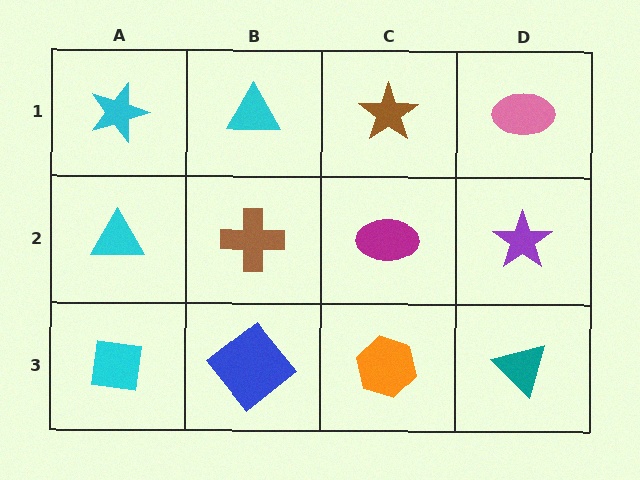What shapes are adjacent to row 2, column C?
A brown star (row 1, column C), an orange hexagon (row 3, column C), a brown cross (row 2, column B), a purple star (row 2, column D).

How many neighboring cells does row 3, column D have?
2.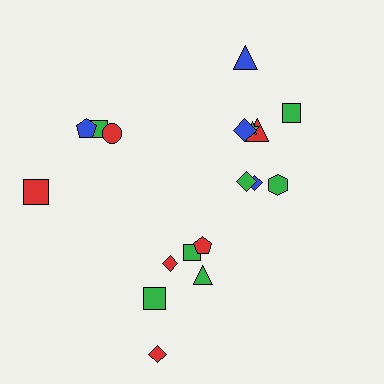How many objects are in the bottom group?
There are 6 objects.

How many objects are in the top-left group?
There are 4 objects.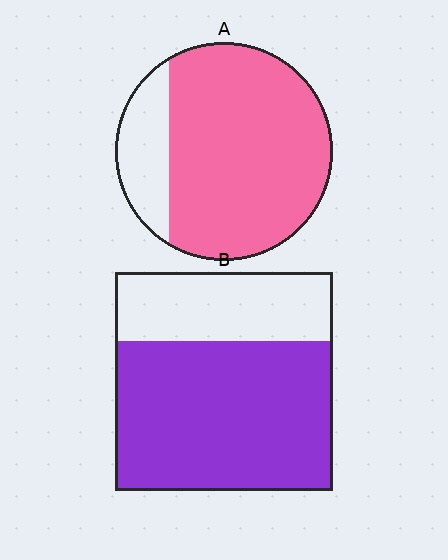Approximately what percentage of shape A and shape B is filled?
A is approximately 80% and B is approximately 70%.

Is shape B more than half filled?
Yes.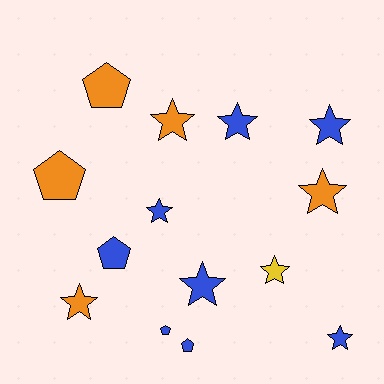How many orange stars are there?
There are 3 orange stars.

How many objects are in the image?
There are 14 objects.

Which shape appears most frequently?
Star, with 9 objects.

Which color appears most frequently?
Blue, with 8 objects.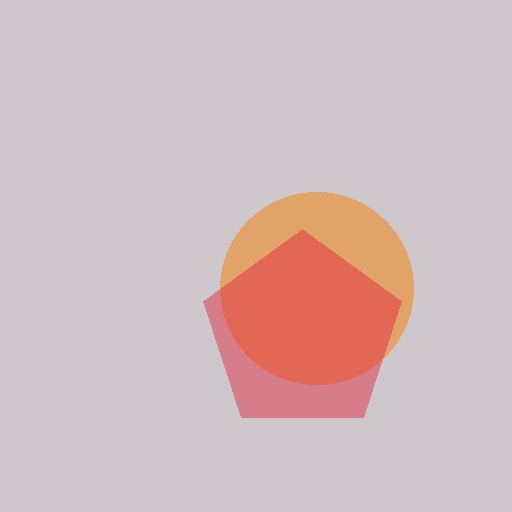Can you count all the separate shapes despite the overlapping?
Yes, there are 2 separate shapes.